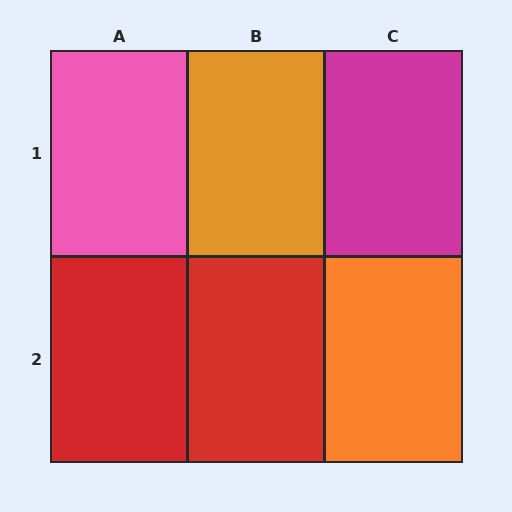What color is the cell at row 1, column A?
Pink.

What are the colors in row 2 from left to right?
Red, red, orange.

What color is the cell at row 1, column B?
Orange.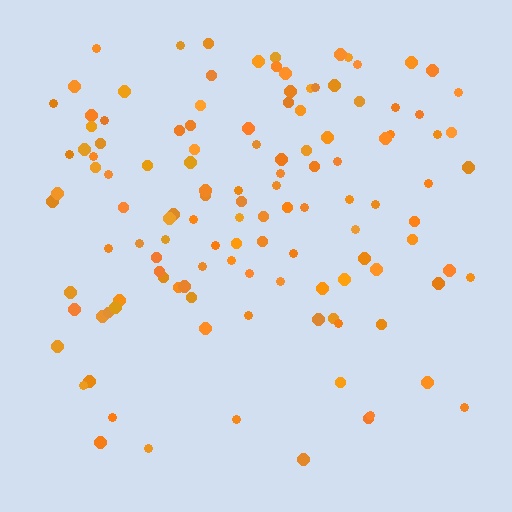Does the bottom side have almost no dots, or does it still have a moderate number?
Still a moderate number, just noticeably fewer than the top.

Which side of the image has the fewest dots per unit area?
The bottom.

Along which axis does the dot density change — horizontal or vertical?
Vertical.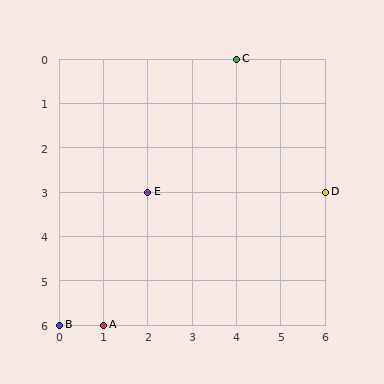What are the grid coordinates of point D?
Point D is at grid coordinates (6, 3).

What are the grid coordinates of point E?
Point E is at grid coordinates (2, 3).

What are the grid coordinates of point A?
Point A is at grid coordinates (1, 6).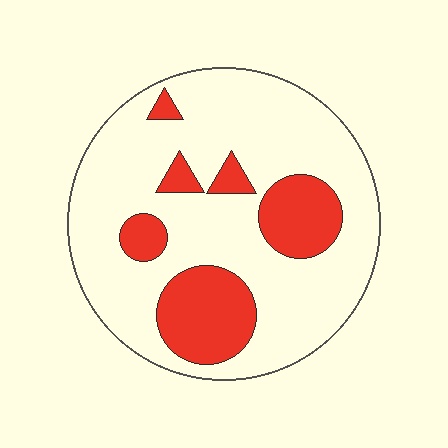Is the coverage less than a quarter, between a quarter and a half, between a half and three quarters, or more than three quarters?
Less than a quarter.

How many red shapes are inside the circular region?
6.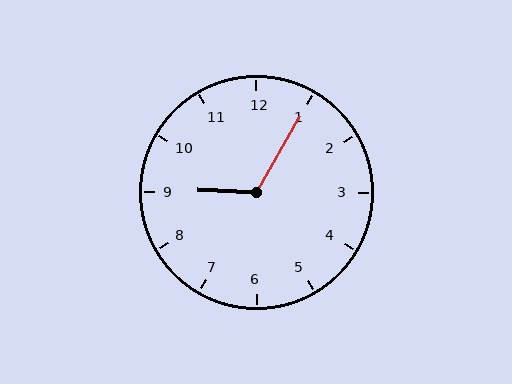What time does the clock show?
9:05.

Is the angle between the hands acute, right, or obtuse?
It is obtuse.